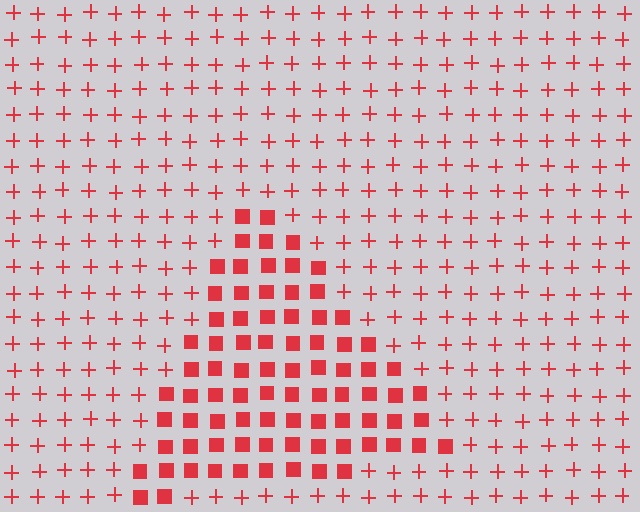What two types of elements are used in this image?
The image uses squares inside the triangle region and plus signs outside it.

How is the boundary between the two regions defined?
The boundary is defined by a change in element shape: squares inside vs. plus signs outside. All elements share the same color and spacing.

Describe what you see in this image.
The image is filled with small red elements arranged in a uniform grid. A triangle-shaped region contains squares, while the surrounding area contains plus signs. The boundary is defined purely by the change in element shape.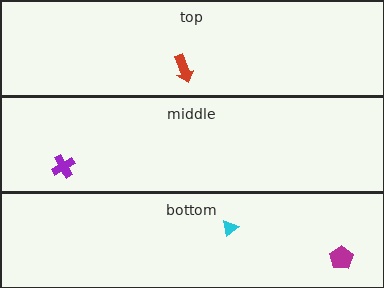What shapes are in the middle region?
The purple cross.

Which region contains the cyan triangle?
The bottom region.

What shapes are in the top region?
The red arrow.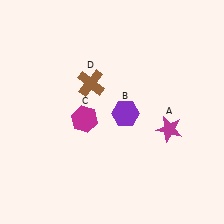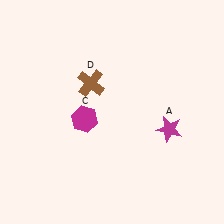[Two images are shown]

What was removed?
The purple hexagon (B) was removed in Image 2.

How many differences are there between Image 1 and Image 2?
There is 1 difference between the two images.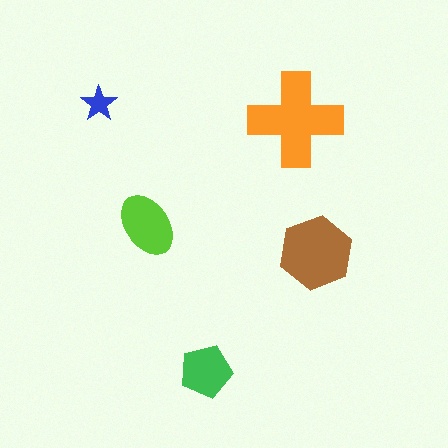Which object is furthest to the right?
The brown hexagon is rightmost.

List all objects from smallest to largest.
The blue star, the green pentagon, the lime ellipse, the brown hexagon, the orange cross.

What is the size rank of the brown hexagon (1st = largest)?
2nd.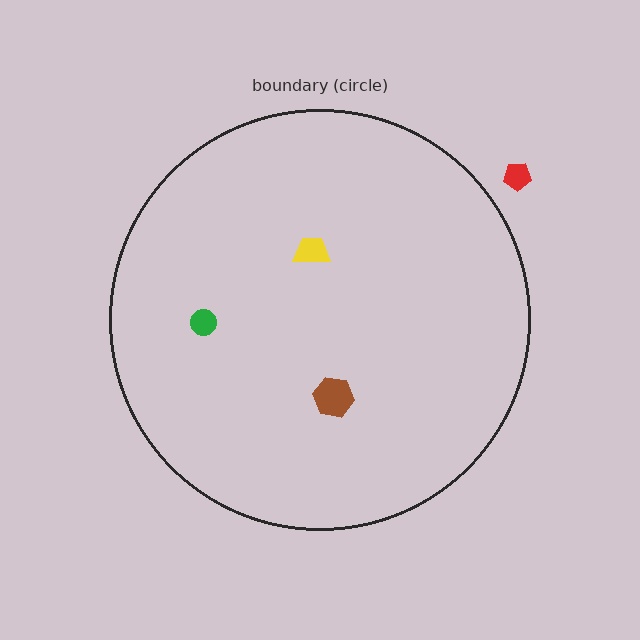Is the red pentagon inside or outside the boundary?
Outside.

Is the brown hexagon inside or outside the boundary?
Inside.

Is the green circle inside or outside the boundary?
Inside.